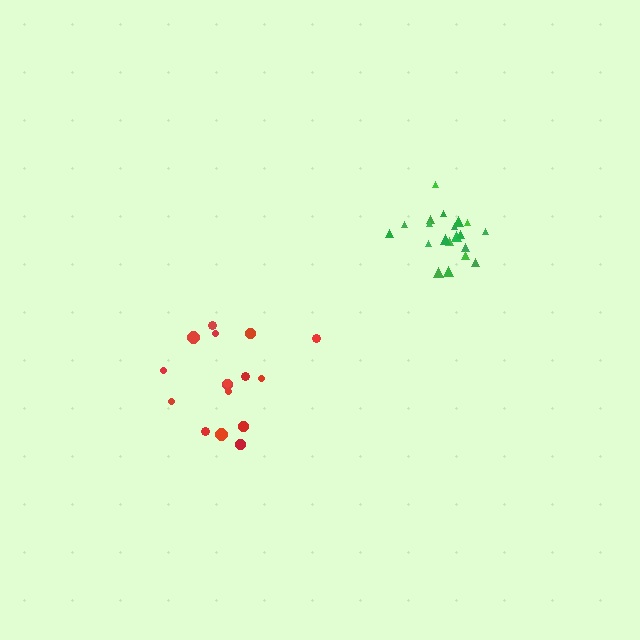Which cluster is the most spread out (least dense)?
Red.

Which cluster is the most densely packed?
Green.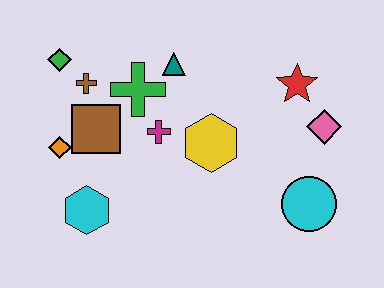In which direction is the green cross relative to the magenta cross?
The green cross is above the magenta cross.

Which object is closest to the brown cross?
The green diamond is closest to the brown cross.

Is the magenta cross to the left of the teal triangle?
Yes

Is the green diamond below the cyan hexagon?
No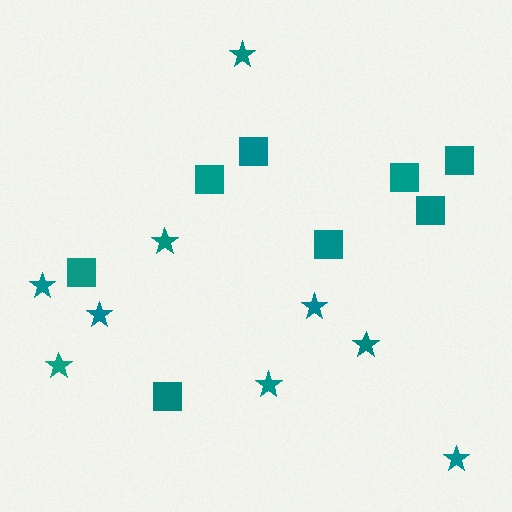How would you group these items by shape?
There are 2 groups: one group of squares (8) and one group of stars (9).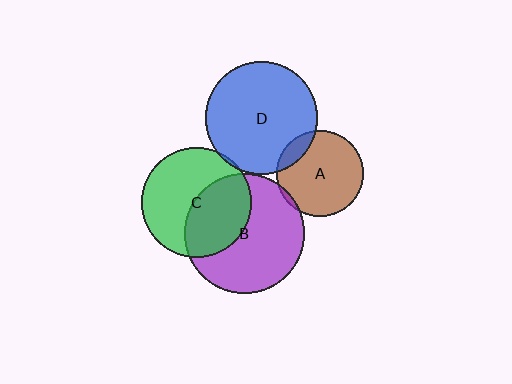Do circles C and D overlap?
Yes.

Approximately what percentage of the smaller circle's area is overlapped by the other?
Approximately 5%.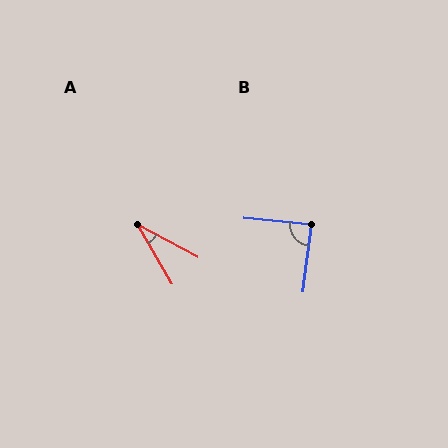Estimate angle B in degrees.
Approximately 89 degrees.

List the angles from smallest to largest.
A (32°), B (89°).